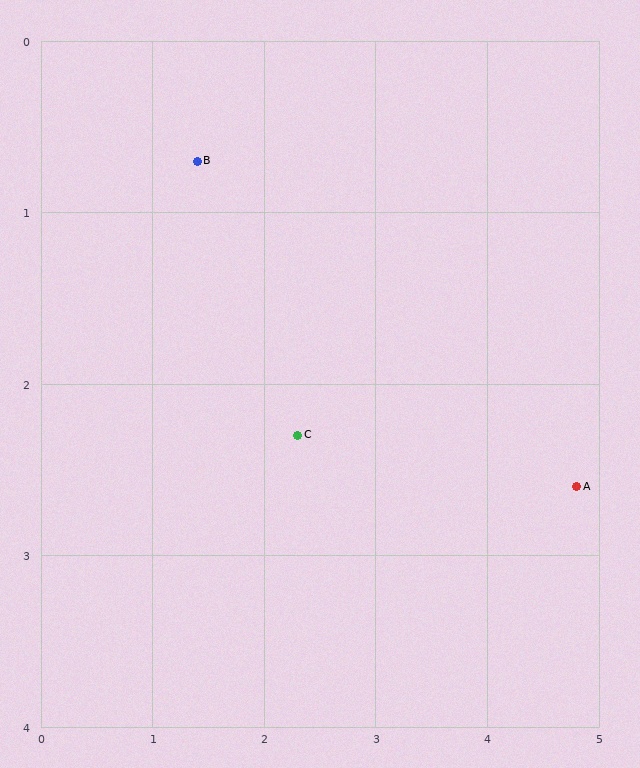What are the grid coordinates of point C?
Point C is at approximately (2.3, 2.3).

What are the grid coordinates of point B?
Point B is at approximately (1.4, 0.7).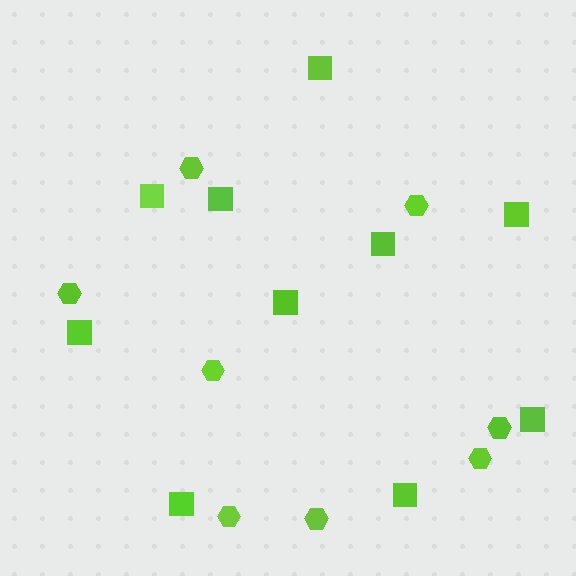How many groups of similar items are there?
There are 2 groups: one group of hexagons (8) and one group of squares (10).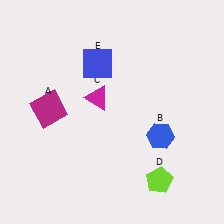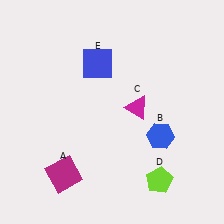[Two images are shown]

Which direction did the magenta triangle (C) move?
The magenta triangle (C) moved right.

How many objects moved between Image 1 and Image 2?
2 objects moved between the two images.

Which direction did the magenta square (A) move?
The magenta square (A) moved down.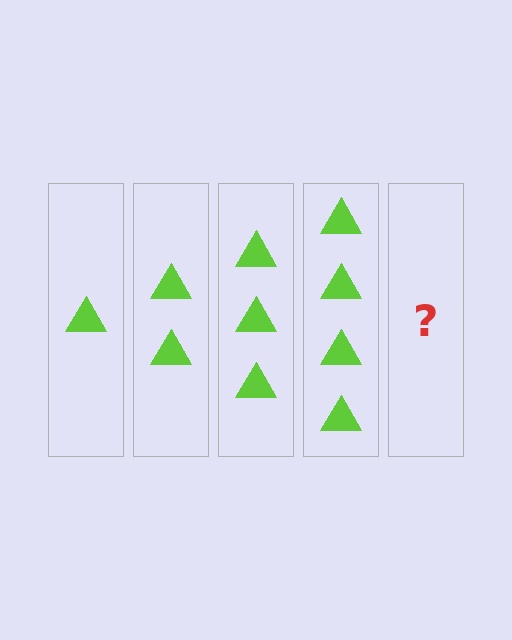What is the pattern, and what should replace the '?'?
The pattern is that each step adds one more triangle. The '?' should be 5 triangles.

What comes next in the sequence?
The next element should be 5 triangles.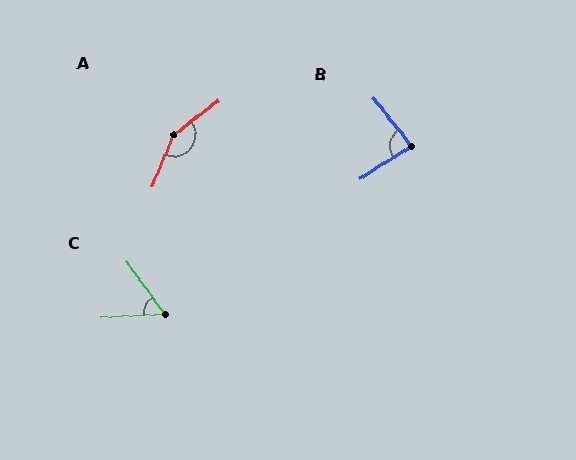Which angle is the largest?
A, at approximately 150 degrees.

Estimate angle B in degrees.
Approximately 84 degrees.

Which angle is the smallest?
C, at approximately 57 degrees.